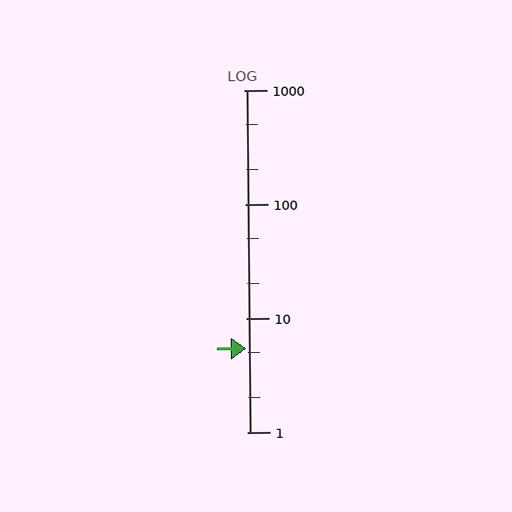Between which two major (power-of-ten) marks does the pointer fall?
The pointer is between 1 and 10.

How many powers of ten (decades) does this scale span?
The scale spans 3 decades, from 1 to 1000.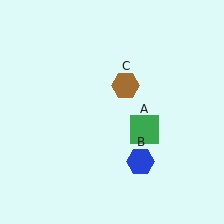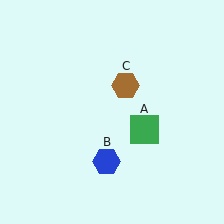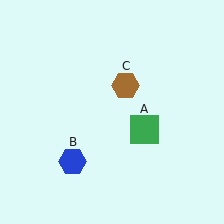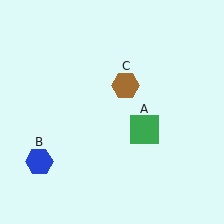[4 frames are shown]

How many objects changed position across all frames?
1 object changed position: blue hexagon (object B).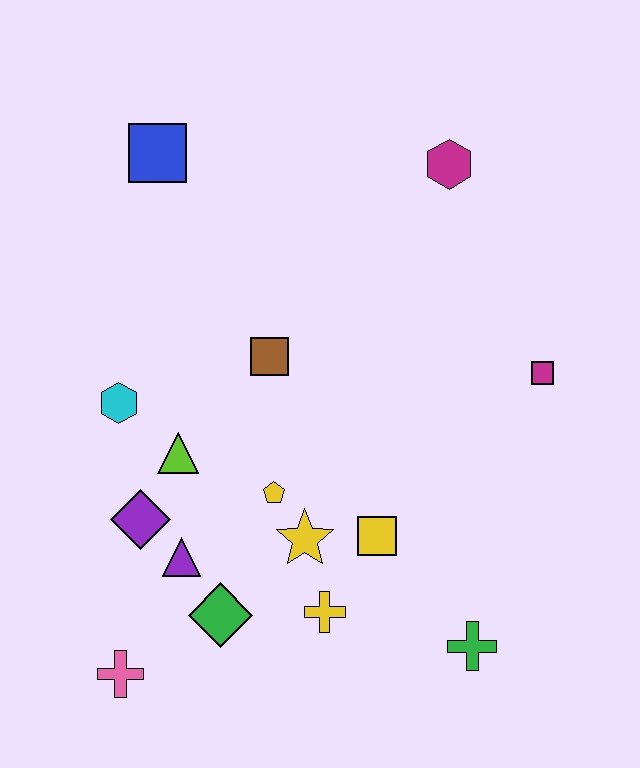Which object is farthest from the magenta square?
The pink cross is farthest from the magenta square.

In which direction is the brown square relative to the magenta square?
The brown square is to the left of the magenta square.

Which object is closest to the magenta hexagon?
The magenta square is closest to the magenta hexagon.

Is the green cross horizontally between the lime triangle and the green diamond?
No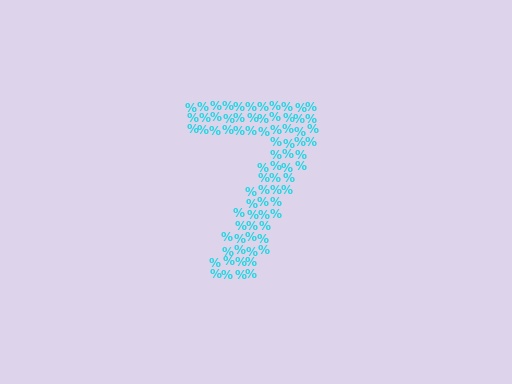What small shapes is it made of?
It is made of small percent signs.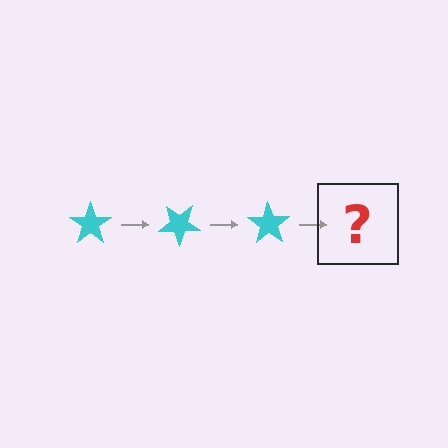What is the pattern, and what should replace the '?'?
The pattern is that the star rotates 35 degrees each step. The '?' should be a cyan star rotated 105 degrees.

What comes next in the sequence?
The next element should be a cyan star rotated 105 degrees.